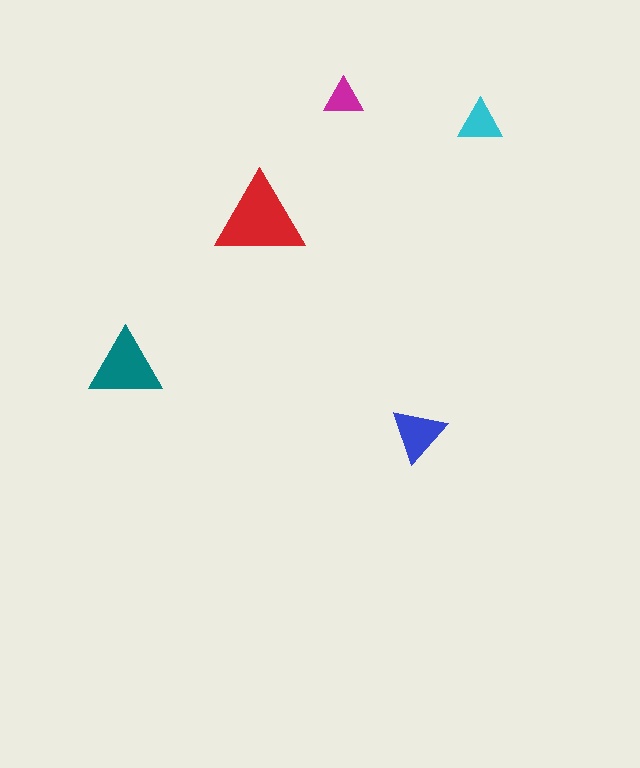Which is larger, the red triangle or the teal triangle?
The red one.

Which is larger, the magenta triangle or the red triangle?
The red one.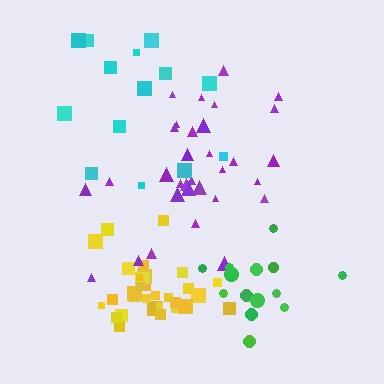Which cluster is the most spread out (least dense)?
Cyan.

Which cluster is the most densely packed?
Yellow.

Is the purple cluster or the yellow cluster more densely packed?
Yellow.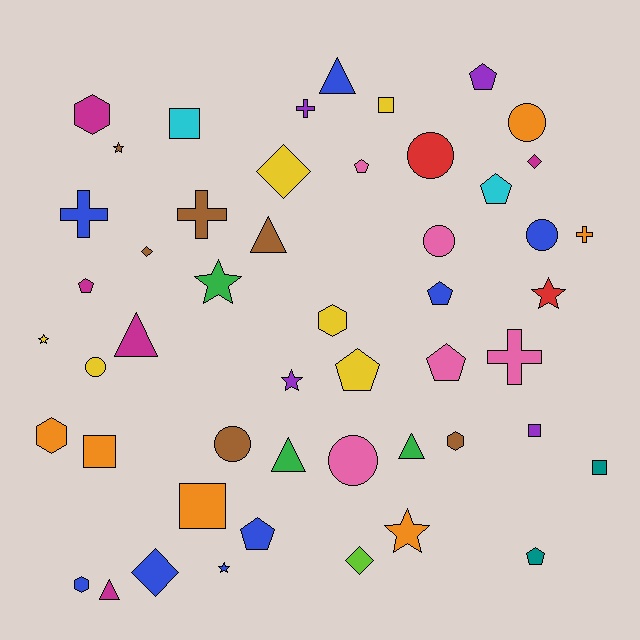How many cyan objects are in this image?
There are 2 cyan objects.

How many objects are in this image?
There are 50 objects.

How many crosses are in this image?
There are 5 crosses.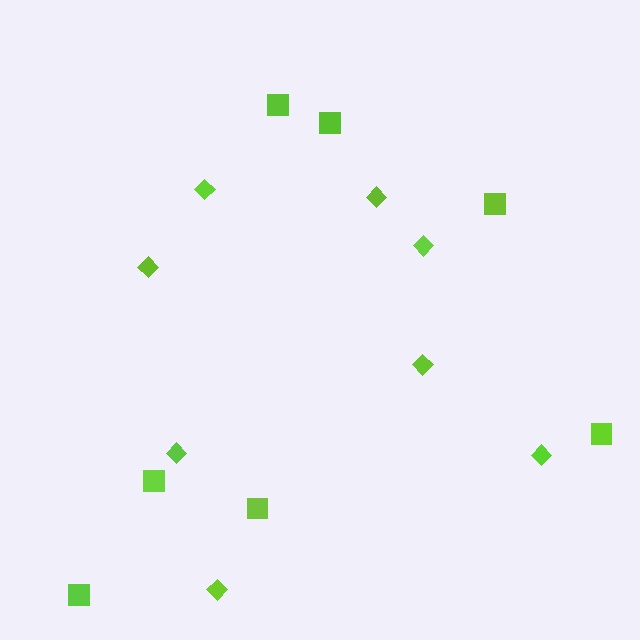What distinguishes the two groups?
There are 2 groups: one group of squares (7) and one group of diamonds (8).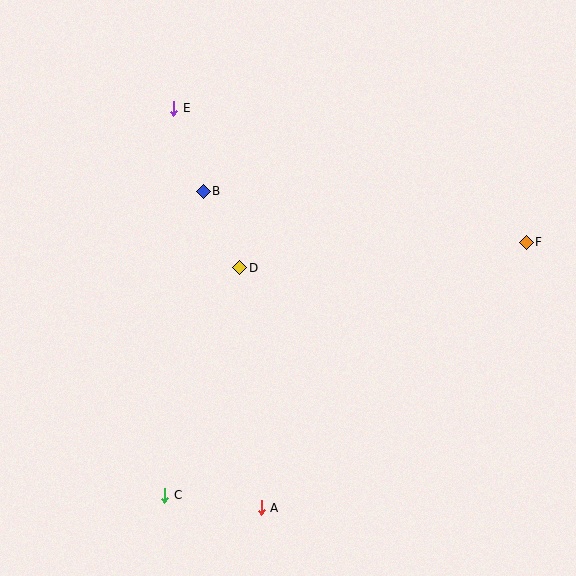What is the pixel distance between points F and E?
The distance between F and E is 377 pixels.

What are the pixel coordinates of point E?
Point E is at (174, 108).